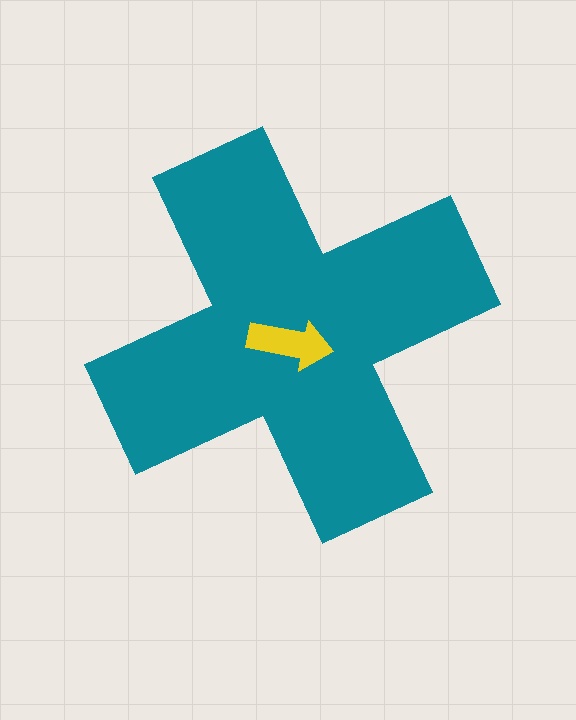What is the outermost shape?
The teal cross.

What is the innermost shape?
The yellow arrow.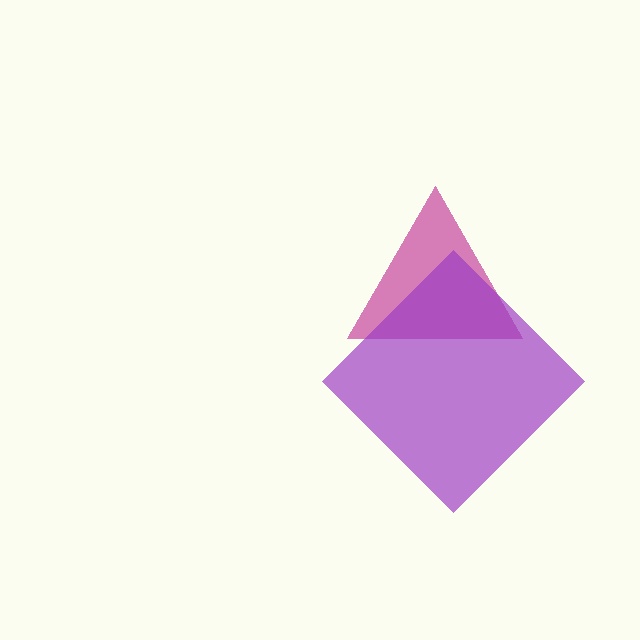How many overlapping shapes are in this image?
There are 2 overlapping shapes in the image.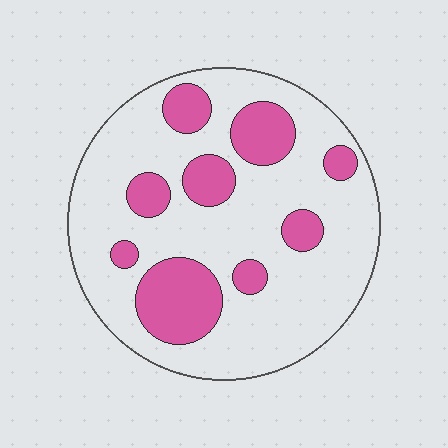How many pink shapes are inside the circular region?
9.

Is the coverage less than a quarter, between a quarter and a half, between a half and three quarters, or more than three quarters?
Between a quarter and a half.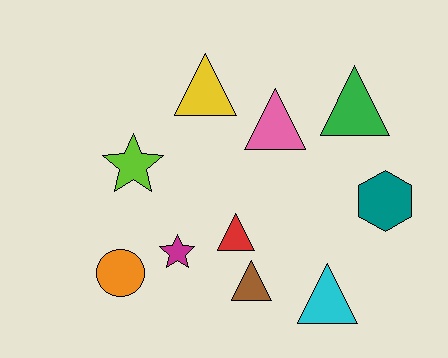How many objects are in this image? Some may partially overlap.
There are 10 objects.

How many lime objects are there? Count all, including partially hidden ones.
There is 1 lime object.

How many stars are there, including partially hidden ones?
There are 2 stars.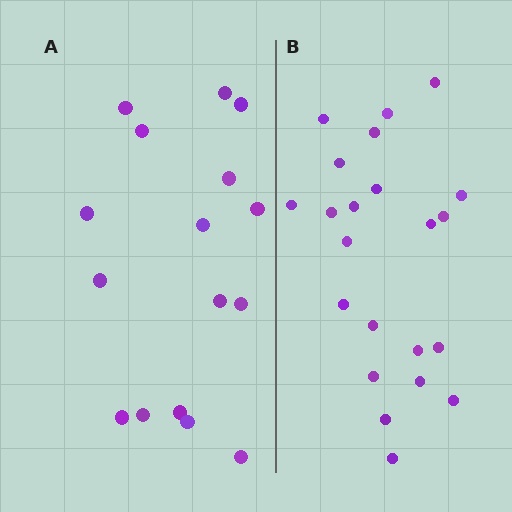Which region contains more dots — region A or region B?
Region B (the right region) has more dots.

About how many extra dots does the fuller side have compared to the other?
Region B has about 6 more dots than region A.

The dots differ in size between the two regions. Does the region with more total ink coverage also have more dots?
No. Region A has more total ink coverage because its dots are larger, but region B actually contains more individual dots. Total area can be misleading — the number of items is what matters here.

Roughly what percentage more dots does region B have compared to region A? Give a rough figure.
About 40% more.